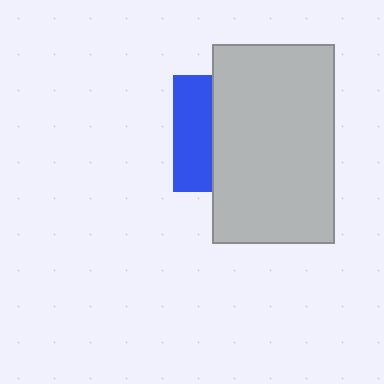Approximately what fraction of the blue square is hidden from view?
Roughly 67% of the blue square is hidden behind the light gray rectangle.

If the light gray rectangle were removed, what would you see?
You would see the complete blue square.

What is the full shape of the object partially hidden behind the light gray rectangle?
The partially hidden object is a blue square.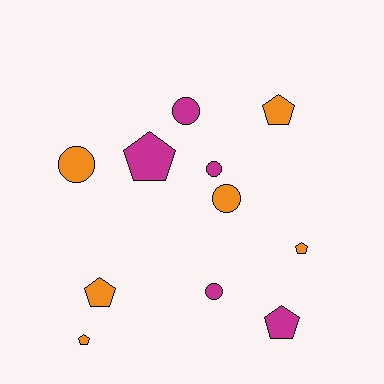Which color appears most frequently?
Orange, with 6 objects.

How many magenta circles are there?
There are 3 magenta circles.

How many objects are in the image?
There are 11 objects.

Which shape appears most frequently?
Pentagon, with 6 objects.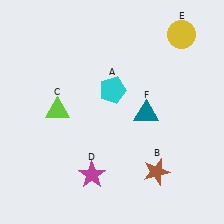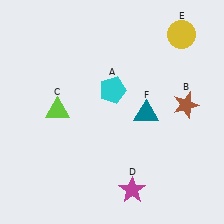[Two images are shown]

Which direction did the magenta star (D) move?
The magenta star (D) moved right.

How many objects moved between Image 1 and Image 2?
2 objects moved between the two images.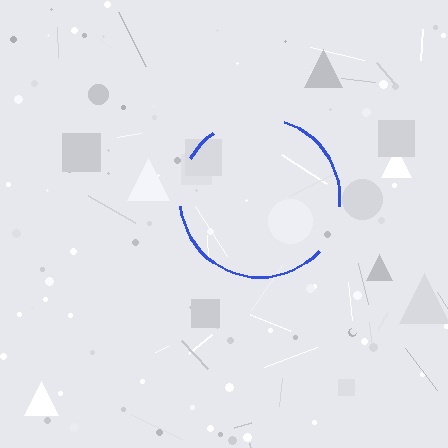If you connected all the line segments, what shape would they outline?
They would outline a circle.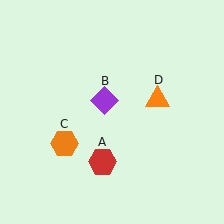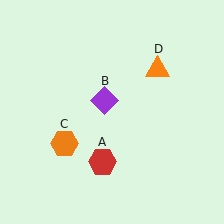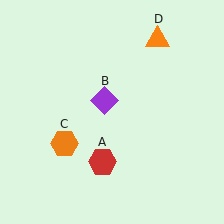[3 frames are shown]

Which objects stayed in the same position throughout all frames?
Red hexagon (object A) and purple diamond (object B) and orange hexagon (object C) remained stationary.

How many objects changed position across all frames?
1 object changed position: orange triangle (object D).